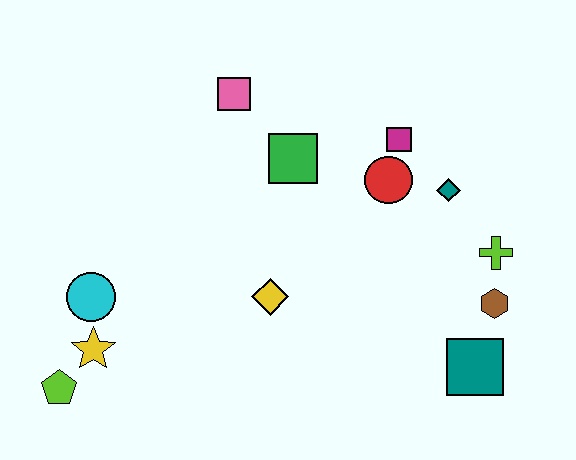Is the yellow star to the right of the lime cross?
No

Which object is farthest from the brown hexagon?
The lime pentagon is farthest from the brown hexagon.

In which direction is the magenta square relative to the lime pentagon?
The magenta square is to the right of the lime pentagon.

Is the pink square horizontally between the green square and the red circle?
No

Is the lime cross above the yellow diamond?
Yes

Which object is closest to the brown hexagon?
The lime cross is closest to the brown hexagon.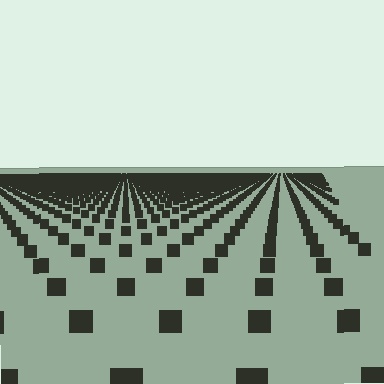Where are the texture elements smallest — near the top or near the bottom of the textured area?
Near the top.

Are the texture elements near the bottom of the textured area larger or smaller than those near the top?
Larger. Near the bottom, elements are closer to the viewer and appear at a bigger on-screen size.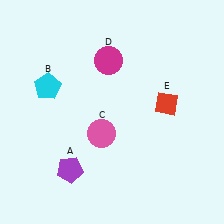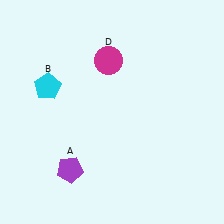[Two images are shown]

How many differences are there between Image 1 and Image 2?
There are 2 differences between the two images.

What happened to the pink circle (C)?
The pink circle (C) was removed in Image 2. It was in the bottom-left area of Image 1.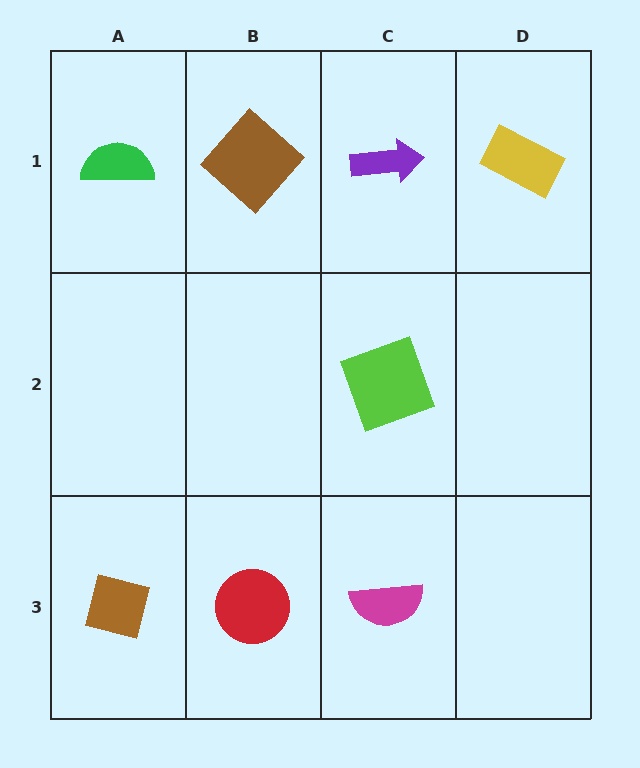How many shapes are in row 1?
4 shapes.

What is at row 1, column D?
A yellow rectangle.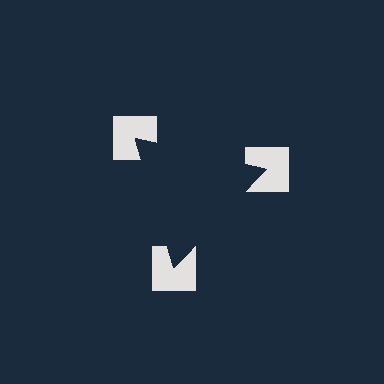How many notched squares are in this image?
There are 3 — one at each vertex of the illusory triangle.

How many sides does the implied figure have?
3 sides.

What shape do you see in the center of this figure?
An illusory triangle — its edges are inferred from the aligned wedge cuts in the notched squares, not physically drawn.